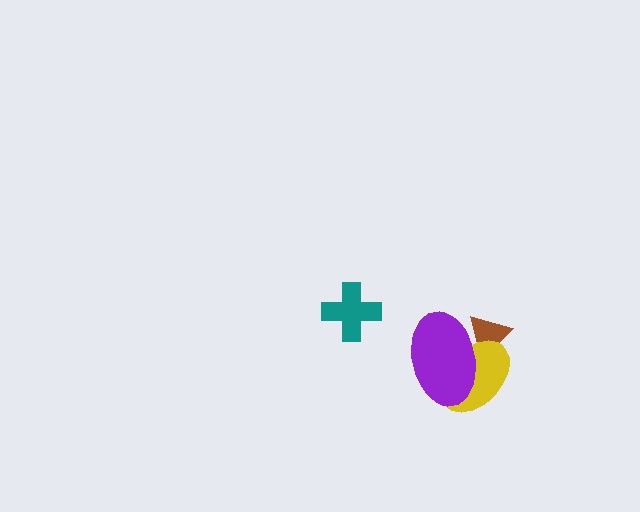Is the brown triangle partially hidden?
Yes, it is partially covered by another shape.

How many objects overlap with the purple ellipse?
2 objects overlap with the purple ellipse.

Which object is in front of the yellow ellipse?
The purple ellipse is in front of the yellow ellipse.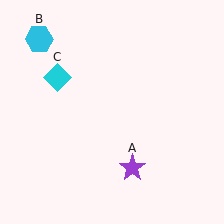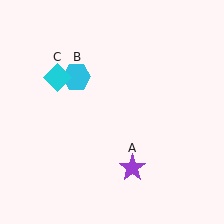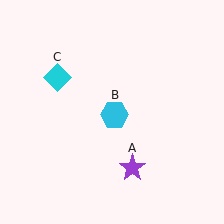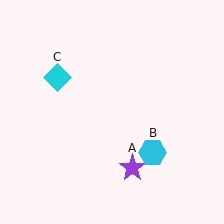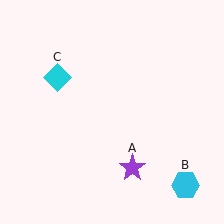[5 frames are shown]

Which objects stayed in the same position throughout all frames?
Purple star (object A) and cyan diamond (object C) remained stationary.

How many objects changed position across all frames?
1 object changed position: cyan hexagon (object B).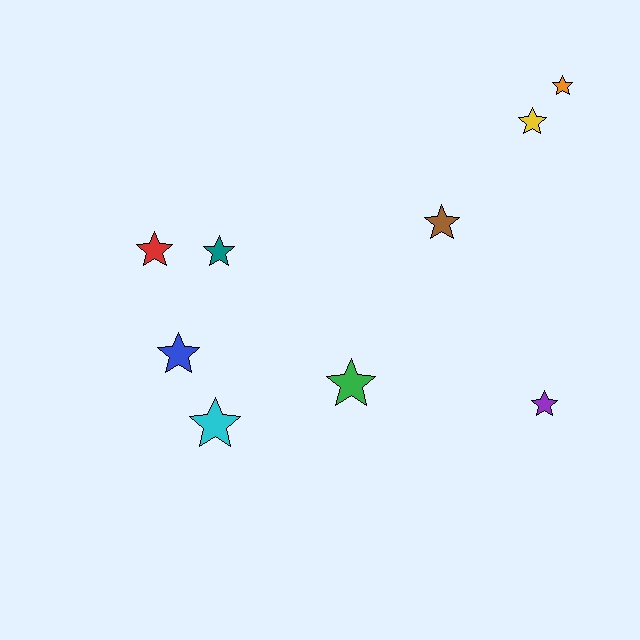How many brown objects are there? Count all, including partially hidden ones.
There is 1 brown object.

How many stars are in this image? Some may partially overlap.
There are 9 stars.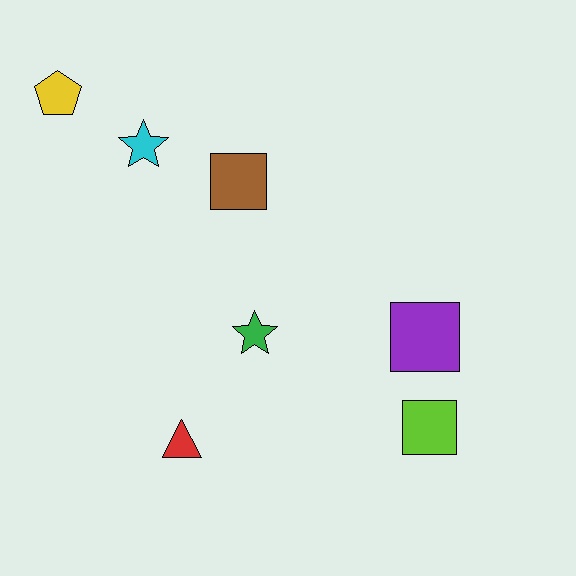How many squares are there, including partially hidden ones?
There are 3 squares.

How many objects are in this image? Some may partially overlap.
There are 7 objects.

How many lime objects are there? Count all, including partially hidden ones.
There is 1 lime object.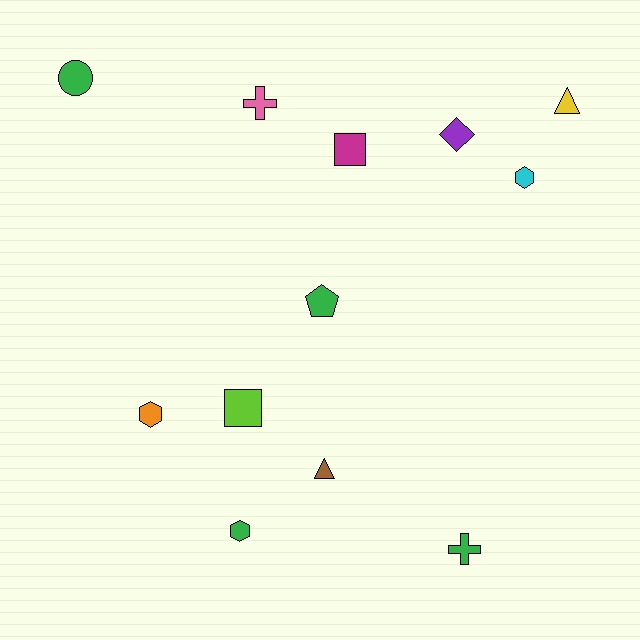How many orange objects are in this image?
There is 1 orange object.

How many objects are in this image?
There are 12 objects.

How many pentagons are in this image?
There is 1 pentagon.